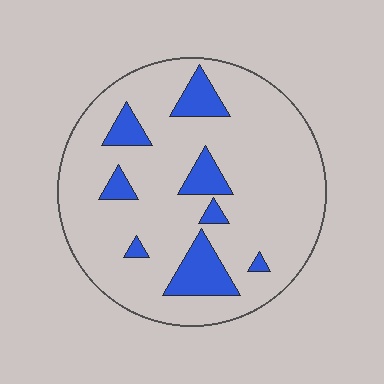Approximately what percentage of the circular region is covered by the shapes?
Approximately 15%.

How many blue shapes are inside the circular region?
8.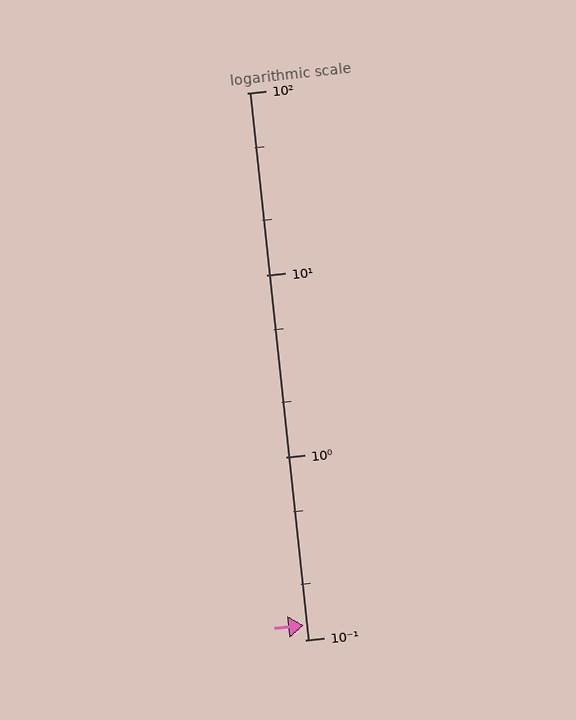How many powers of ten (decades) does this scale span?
The scale spans 3 decades, from 0.1 to 100.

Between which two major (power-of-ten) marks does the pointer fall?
The pointer is between 0.1 and 1.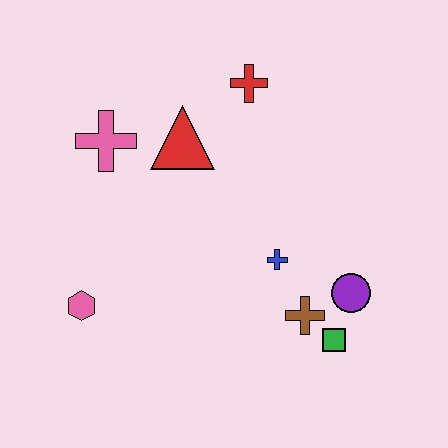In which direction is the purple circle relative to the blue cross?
The purple circle is to the right of the blue cross.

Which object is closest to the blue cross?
The brown cross is closest to the blue cross.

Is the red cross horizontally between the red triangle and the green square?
Yes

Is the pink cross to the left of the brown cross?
Yes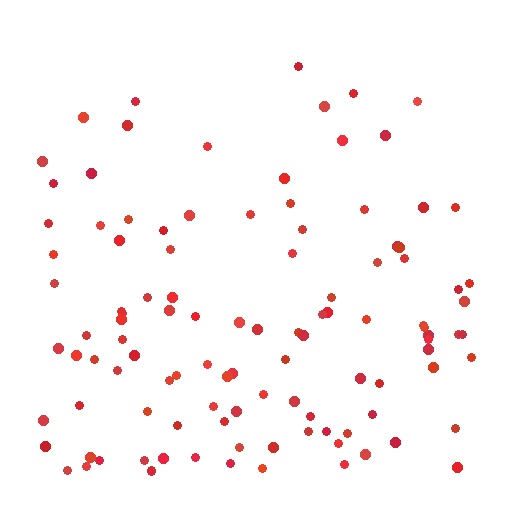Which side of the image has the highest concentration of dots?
The bottom.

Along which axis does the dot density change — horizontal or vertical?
Vertical.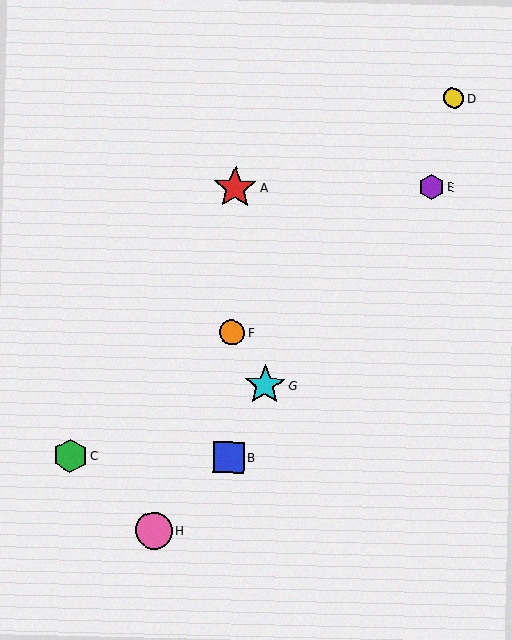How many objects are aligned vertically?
3 objects (A, B, F) are aligned vertically.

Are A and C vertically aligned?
No, A is at x≈235 and C is at x≈70.